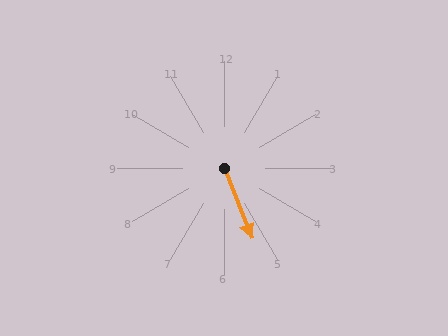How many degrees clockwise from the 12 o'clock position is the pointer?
Approximately 158 degrees.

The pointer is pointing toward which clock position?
Roughly 5 o'clock.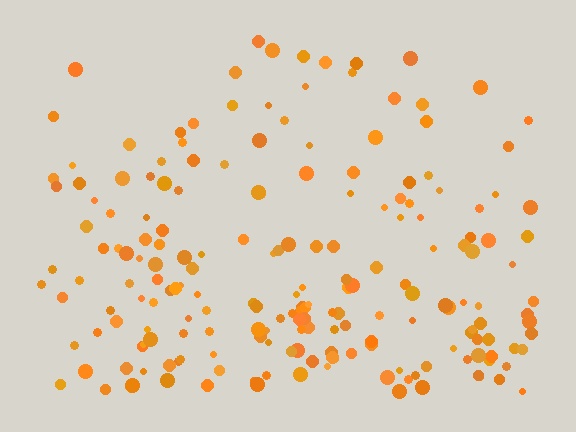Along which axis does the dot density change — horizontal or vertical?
Vertical.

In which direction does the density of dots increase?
From top to bottom, with the bottom side densest.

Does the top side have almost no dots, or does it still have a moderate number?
Still a moderate number, just noticeably fewer than the bottom.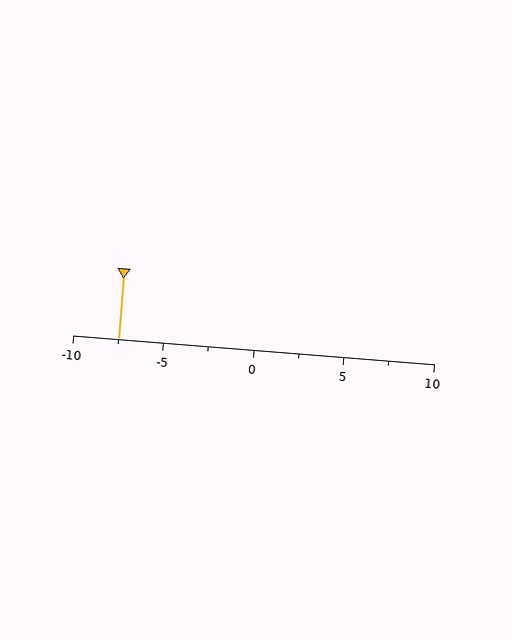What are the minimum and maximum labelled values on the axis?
The axis runs from -10 to 10.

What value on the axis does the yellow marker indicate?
The marker indicates approximately -7.5.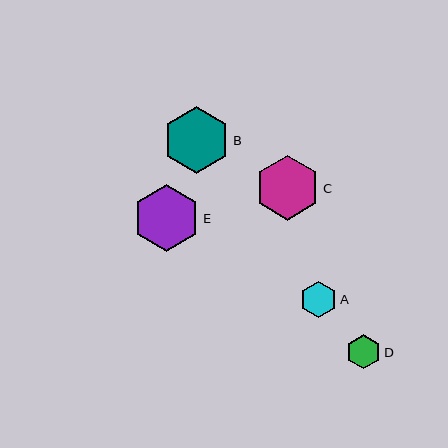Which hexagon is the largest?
Hexagon E is the largest with a size of approximately 67 pixels.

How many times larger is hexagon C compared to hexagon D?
Hexagon C is approximately 1.9 times the size of hexagon D.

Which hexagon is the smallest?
Hexagon D is the smallest with a size of approximately 34 pixels.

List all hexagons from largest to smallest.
From largest to smallest: E, B, C, A, D.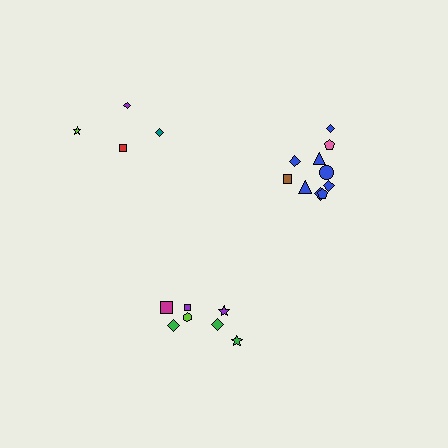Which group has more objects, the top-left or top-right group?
The top-right group.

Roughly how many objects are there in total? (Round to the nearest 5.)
Roughly 20 objects in total.